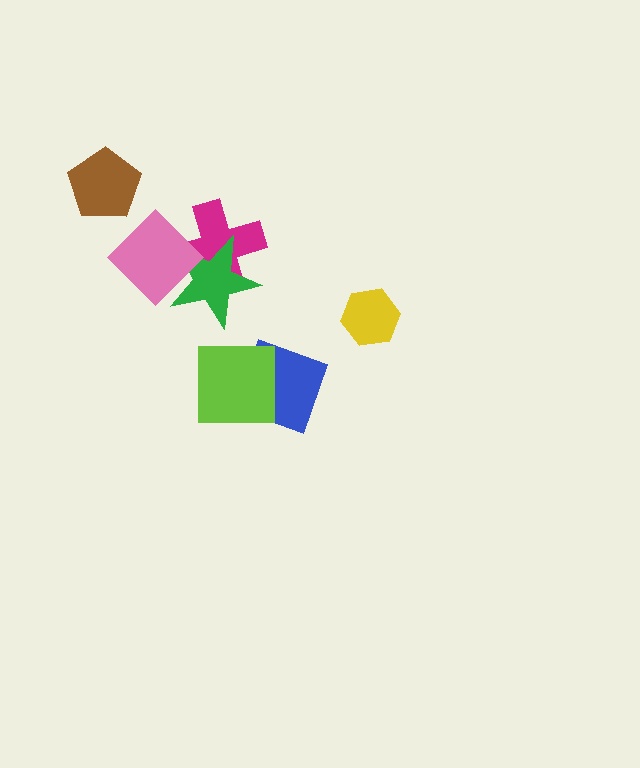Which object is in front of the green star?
The pink diamond is in front of the green star.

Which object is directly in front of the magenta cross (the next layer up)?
The green star is directly in front of the magenta cross.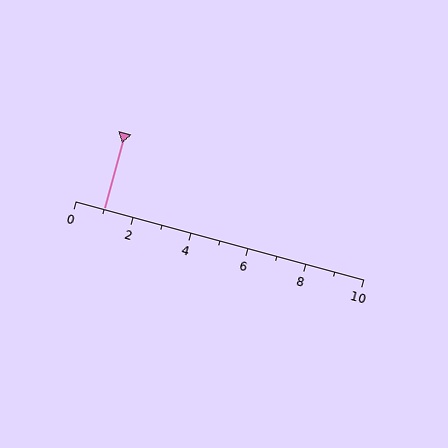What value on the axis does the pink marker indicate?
The marker indicates approximately 1.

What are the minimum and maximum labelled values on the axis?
The axis runs from 0 to 10.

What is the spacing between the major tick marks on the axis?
The major ticks are spaced 2 apart.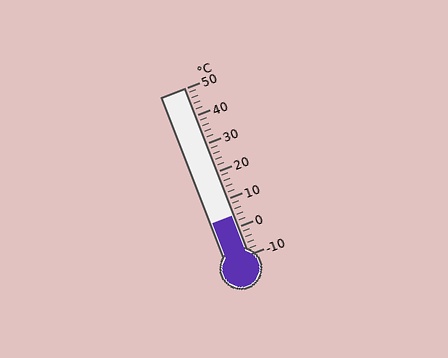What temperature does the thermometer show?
The thermometer shows approximately 4°C.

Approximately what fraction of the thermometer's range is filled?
The thermometer is filled to approximately 25% of its range.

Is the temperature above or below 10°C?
The temperature is below 10°C.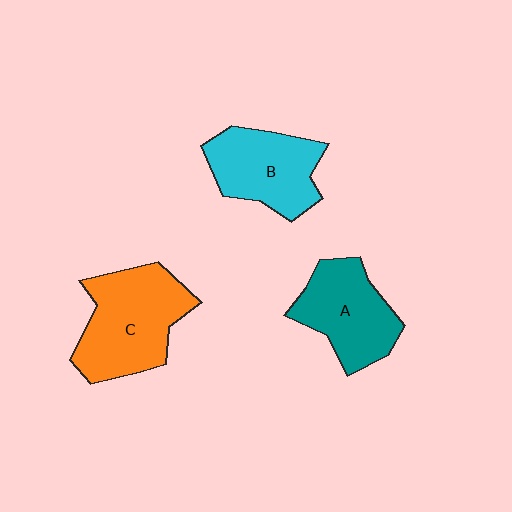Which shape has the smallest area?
Shape B (cyan).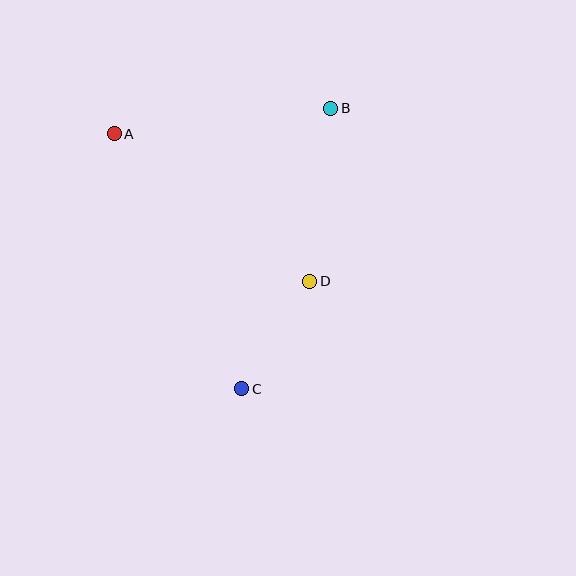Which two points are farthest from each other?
Points B and C are farthest from each other.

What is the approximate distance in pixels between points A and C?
The distance between A and C is approximately 285 pixels.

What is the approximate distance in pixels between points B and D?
The distance between B and D is approximately 175 pixels.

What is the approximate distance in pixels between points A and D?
The distance between A and D is approximately 245 pixels.